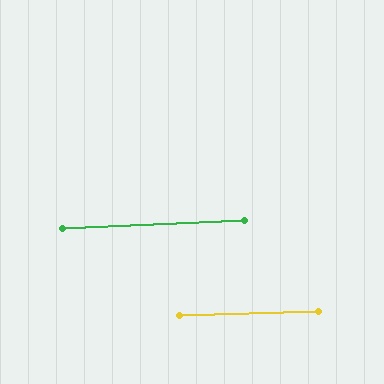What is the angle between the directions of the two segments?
Approximately 1 degree.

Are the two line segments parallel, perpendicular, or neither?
Parallel — their directions differ by only 0.9°.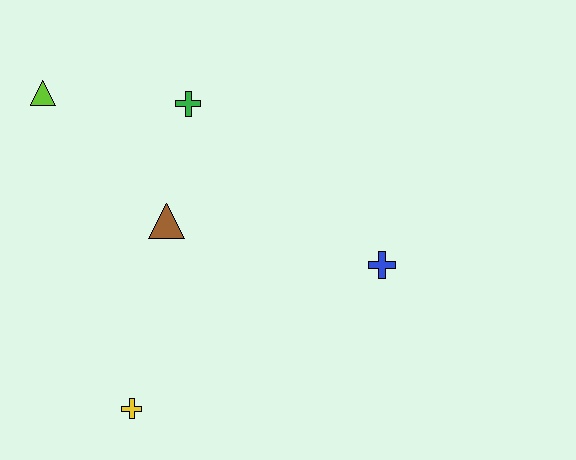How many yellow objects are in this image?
There is 1 yellow object.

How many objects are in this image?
There are 5 objects.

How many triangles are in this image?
There are 2 triangles.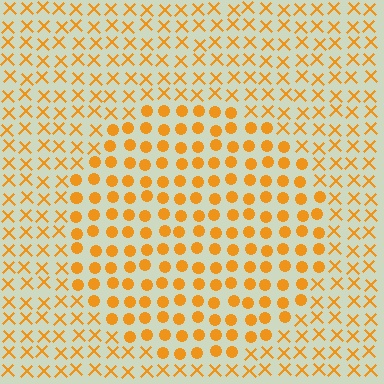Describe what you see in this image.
The image is filled with small orange elements arranged in a uniform grid. A circle-shaped region contains circles, while the surrounding area contains X marks. The boundary is defined purely by the change in element shape.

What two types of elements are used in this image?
The image uses circles inside the circle region and X marks outside it.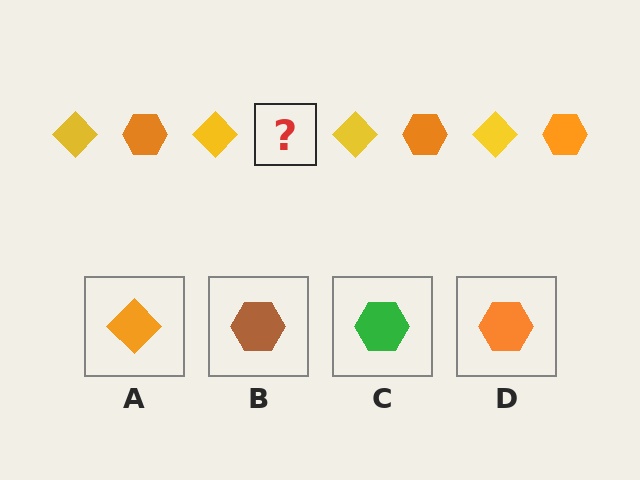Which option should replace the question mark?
Option D.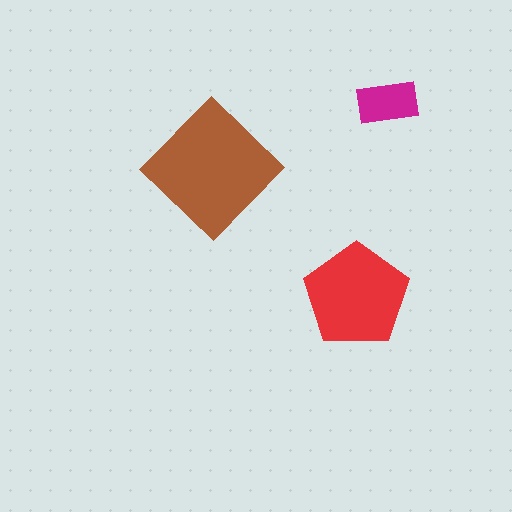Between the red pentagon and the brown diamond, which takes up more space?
The brown diamond.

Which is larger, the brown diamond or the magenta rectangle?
The brown diamond.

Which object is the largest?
The brown diamond.